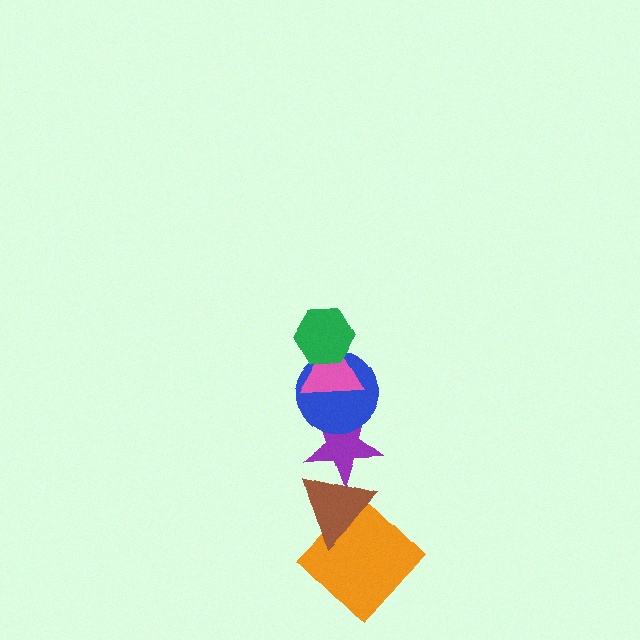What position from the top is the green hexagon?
The green hexagon is 1st from the top.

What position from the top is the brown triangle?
The brown triangle is 5th from the top.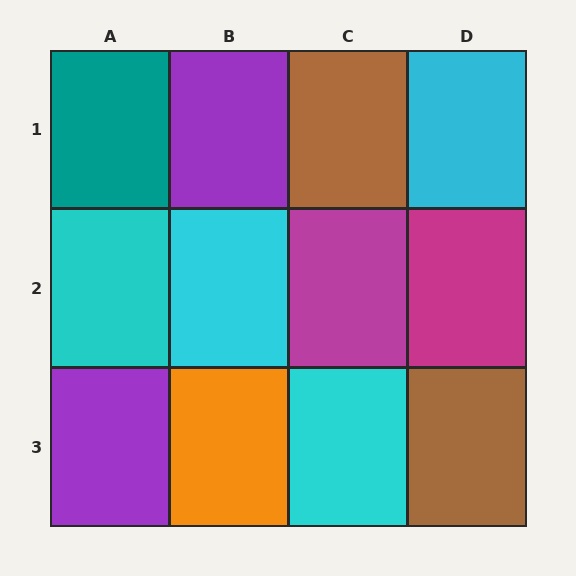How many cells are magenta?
2 cells are magenta.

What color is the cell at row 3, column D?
Brown.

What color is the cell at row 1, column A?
Teal.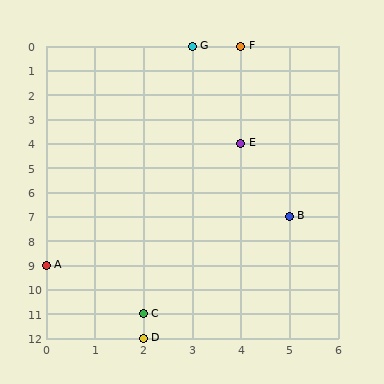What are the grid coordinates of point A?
Point A is at grid coordinates (0, 9).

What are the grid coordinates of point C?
Point C is at grid coordinates (2, 11).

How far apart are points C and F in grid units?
Points C and F are 2 columns and 11 rows apart (about 11.2 grid units diagonally).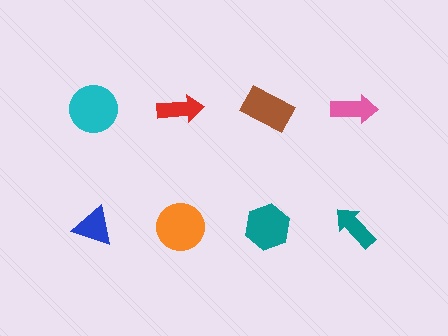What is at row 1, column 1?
A cyan circle.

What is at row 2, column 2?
An orange circle.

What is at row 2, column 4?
A teal arrow.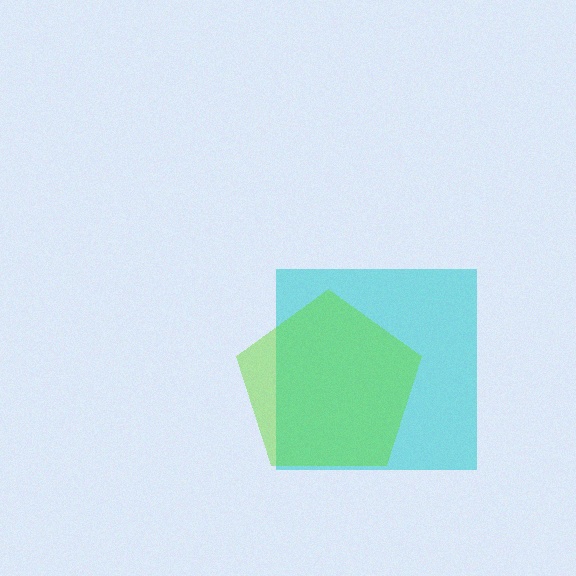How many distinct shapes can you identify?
There are 2 distinct shapes: a cyan square, a lime pentagon.